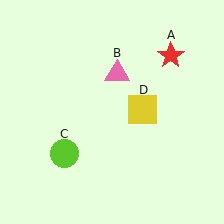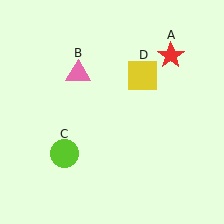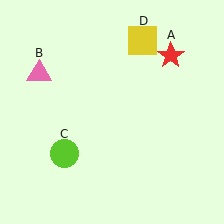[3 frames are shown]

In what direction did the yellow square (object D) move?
The yellow square (object D) moved up.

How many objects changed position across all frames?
2 objects changed position: pink triangle (object B), yellow square (object D).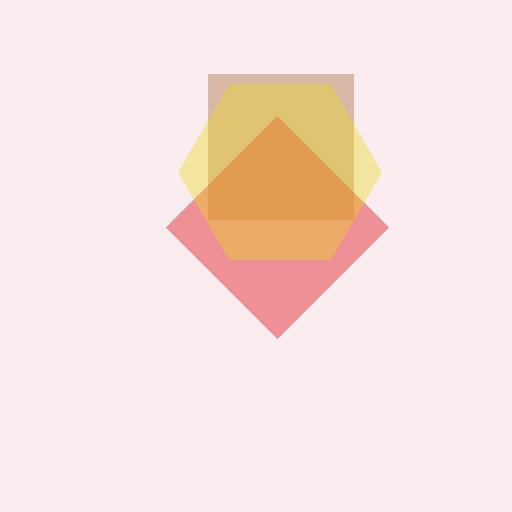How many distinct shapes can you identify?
There are 3 distinct shapes: a brown square, a red diamond, a yellow hexagon.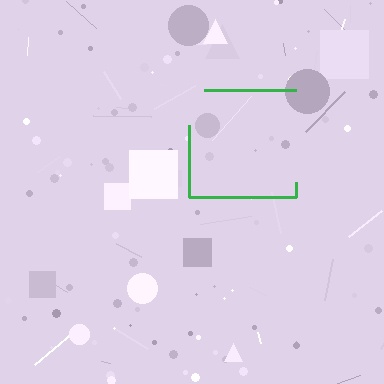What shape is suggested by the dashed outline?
The dashed outline suggests a square.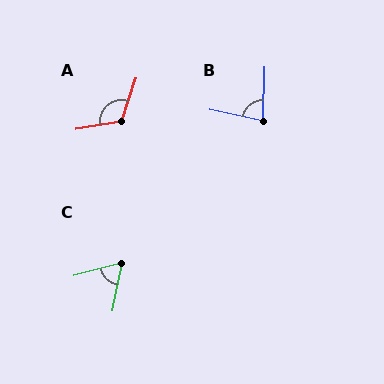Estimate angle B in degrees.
Approximately 79 degrees.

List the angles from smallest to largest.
C (64°), B (79°), A (118°).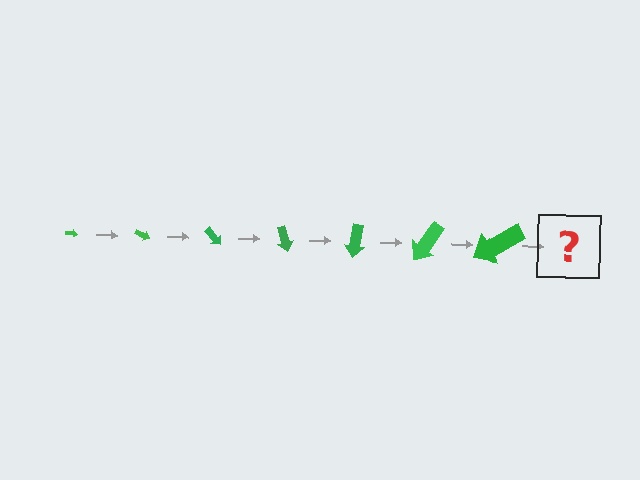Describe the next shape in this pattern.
It should be an arrow, larger than the previous one and rotated 175 degrees from the start.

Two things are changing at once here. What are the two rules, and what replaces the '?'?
The two rules are that the arrow grows larger each step and it rotates 25 degrees each step. The '?' should be an arrow, larger than the previous one and rotated 175 degrees from the start.